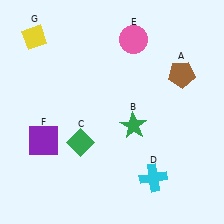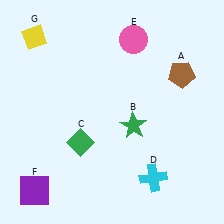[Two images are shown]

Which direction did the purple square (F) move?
The purple square (F) moved down.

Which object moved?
The purple square (F) moved down.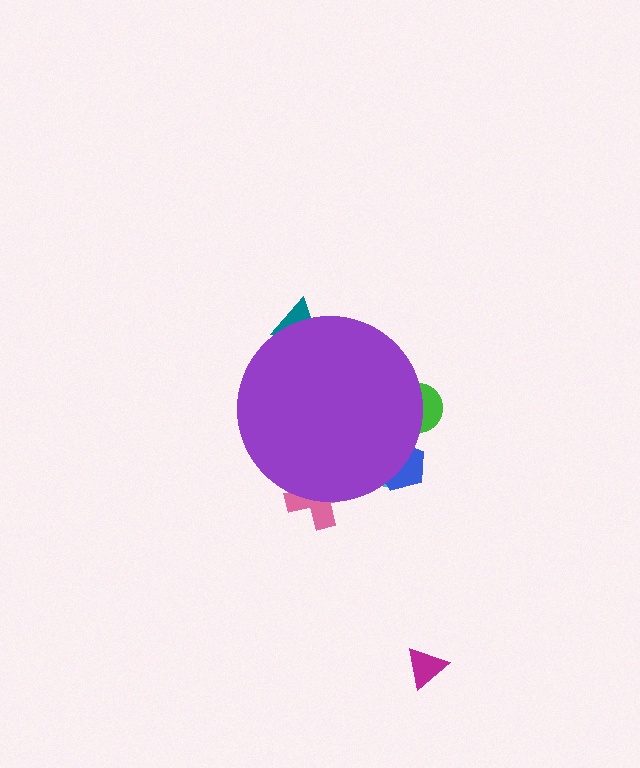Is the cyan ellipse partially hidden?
Yes, the cyan ellipse is partially hidden behind the purple circle.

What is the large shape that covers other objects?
A purple circle.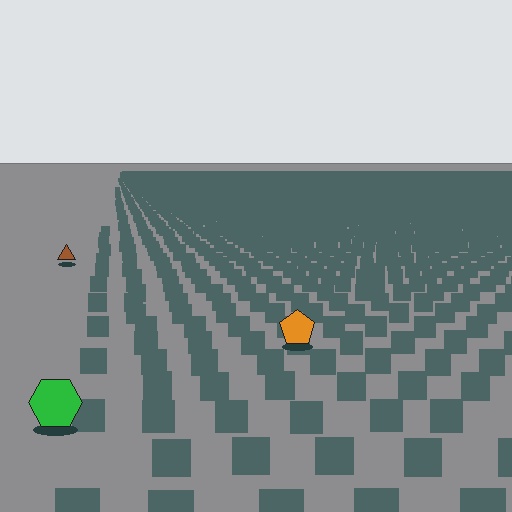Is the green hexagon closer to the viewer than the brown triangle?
Yes. The green hexagon is closer — you can tell from the texture gradient: the ground texture is coarser near it.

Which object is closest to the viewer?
The green hexagon is closest. The texture marks near it are larger and more spread out.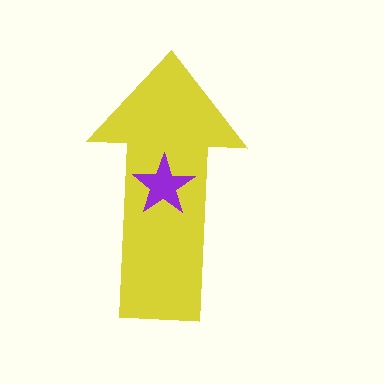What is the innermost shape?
The purple star.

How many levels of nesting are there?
2.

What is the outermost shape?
The yellow arrow.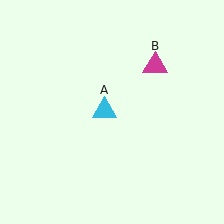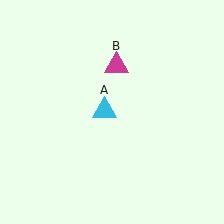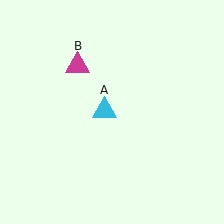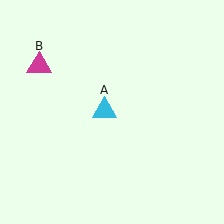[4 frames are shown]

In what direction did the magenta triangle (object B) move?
The magenta triangle (object B) moved left.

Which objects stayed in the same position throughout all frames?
Cyan triangle (object A) remained stationary.